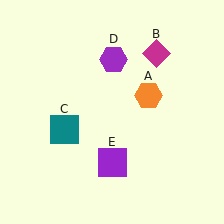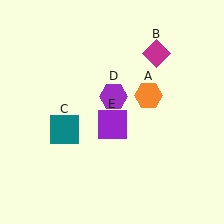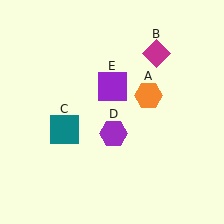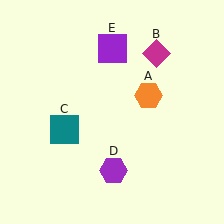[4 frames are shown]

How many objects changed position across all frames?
2 objects changed position: purple hexagon (object D), purple square (object E).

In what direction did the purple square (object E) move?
The purple square (object E) moved up.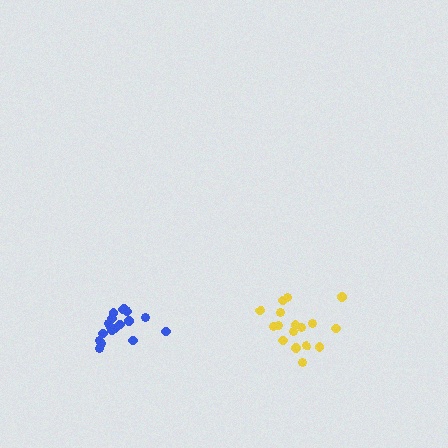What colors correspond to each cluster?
The clusters are colored: yellow, blue.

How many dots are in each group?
Group 1: 17 dots, Group 2: 17 dots (34 total).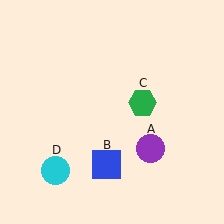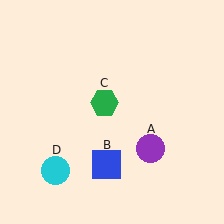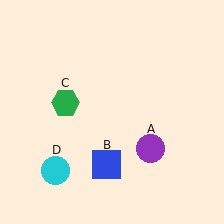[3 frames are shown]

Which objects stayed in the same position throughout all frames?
Purple circle (object A) and blue square (object B) and cyan circle (object D) remained stationary.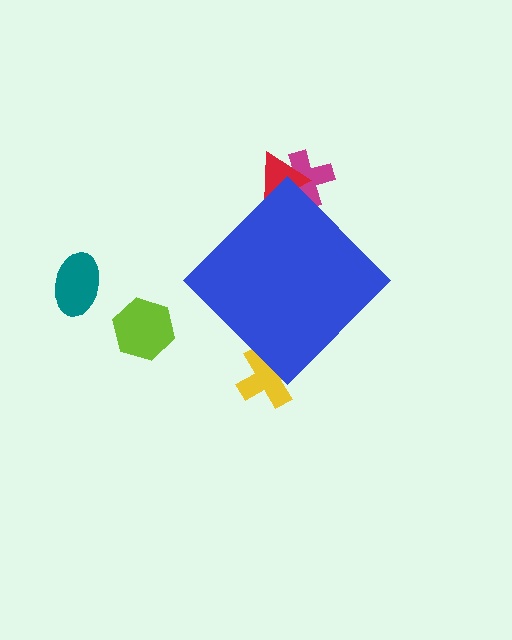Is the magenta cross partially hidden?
Yes, the magenta cross is partially hidden behind the blue diamond.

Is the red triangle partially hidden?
Yes, the red triangle is partially hidden behind the blue diamond.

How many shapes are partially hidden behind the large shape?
3 shapes are partially hidden.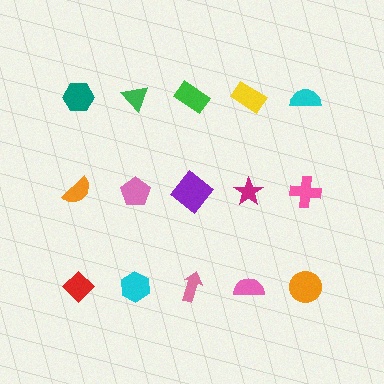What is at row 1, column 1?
A teal hexagon.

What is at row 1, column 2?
A green triangle.